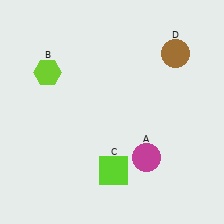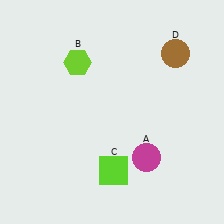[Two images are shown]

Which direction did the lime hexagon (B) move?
The lime hexagon (B) moved right.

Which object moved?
The lime hexagon (B) moved right.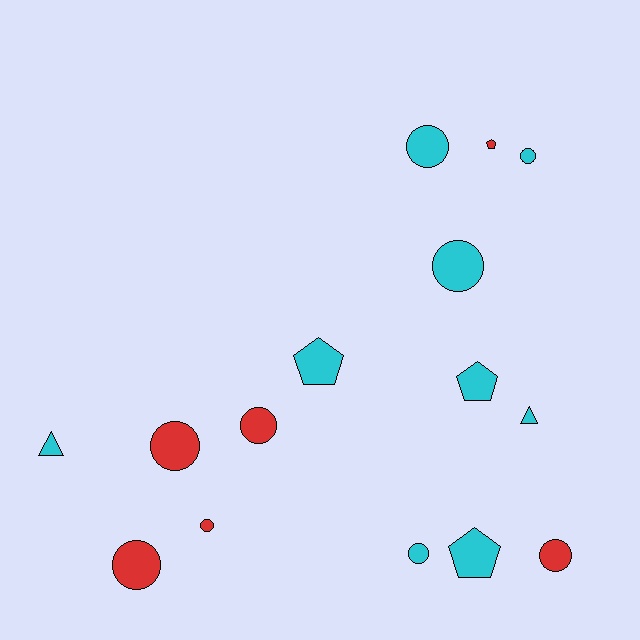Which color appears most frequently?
Cyan, with 9 objects.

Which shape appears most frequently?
Circle, with 9 objects.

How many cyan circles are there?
There are 4 cyan circles.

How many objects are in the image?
There are 15 objects.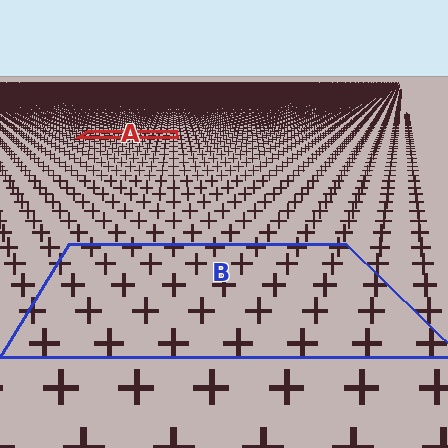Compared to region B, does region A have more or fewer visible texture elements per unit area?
Region A has more texture elements per unit area — they are packed more densely because it is farther away.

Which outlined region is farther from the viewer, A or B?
Region A is farther from the viewer — the texture elements inside it appear smaller and more densely packed.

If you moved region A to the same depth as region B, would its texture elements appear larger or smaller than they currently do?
They would appear larger. At a closer depth, the same texture elements are projected at a bigger on-screen size.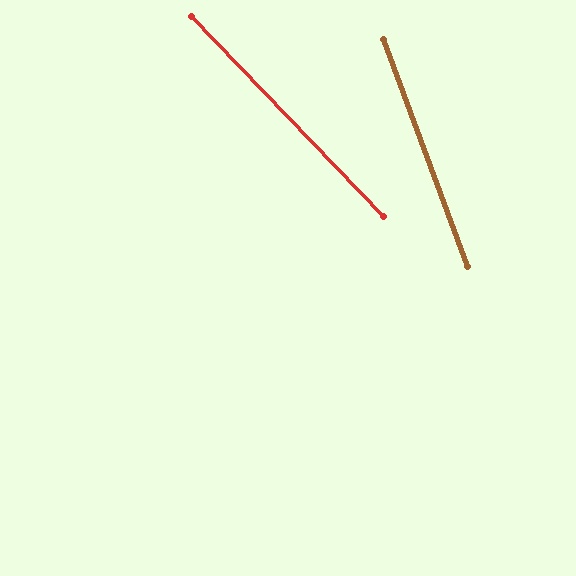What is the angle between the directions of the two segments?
Approximately 23 degrees.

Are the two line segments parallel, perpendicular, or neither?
Neither parallel nor perpendicular — they differ by about 23°.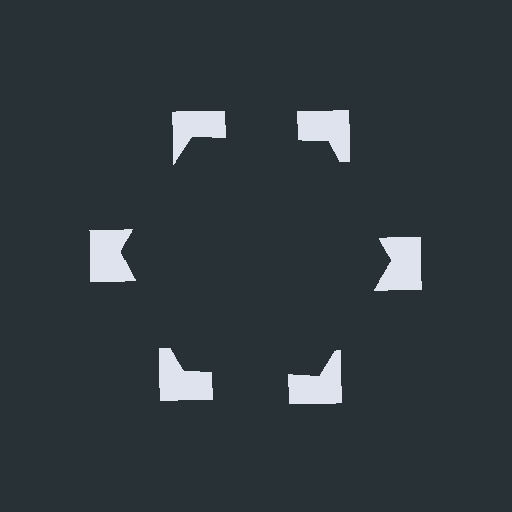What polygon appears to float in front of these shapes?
An illusory hexagon — its edges are inferred from the aligned wedge cuts in the notched squares, not physically drawn.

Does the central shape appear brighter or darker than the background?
It typically appears slightly darker than the background, even though no actual brightness change is drawn.